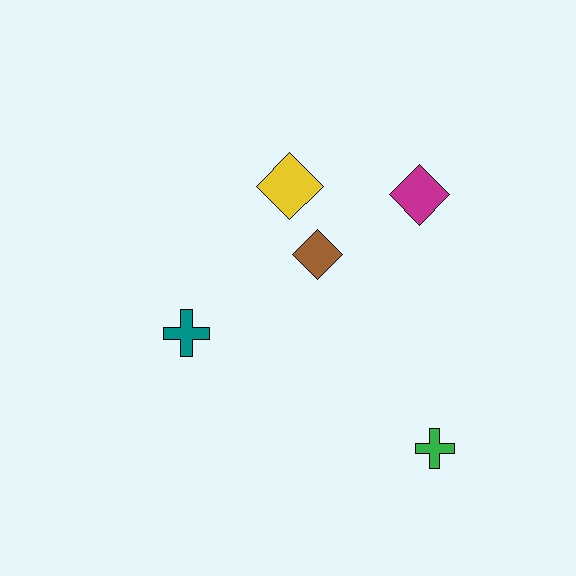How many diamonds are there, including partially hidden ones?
There are 3 diamonds.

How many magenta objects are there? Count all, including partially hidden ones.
There is 1 magenta object.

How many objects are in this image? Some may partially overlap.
There are 5 objects.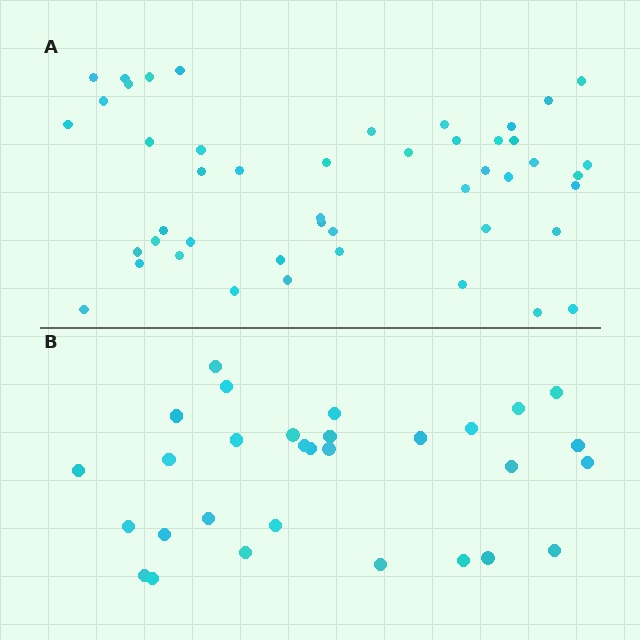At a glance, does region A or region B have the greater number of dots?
Region A (the top region) has more dots.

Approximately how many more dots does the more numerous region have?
Region A has approximately 15 more dots than region B.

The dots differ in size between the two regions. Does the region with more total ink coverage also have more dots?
No. Region B has more total ink coverage because its dots are larger, but region A actually contains more individual dots. Total area can be misleading — the number of items is what matters here.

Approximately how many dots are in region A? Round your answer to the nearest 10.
About 50 dots. (The exact count is 47, which rounds to 50.)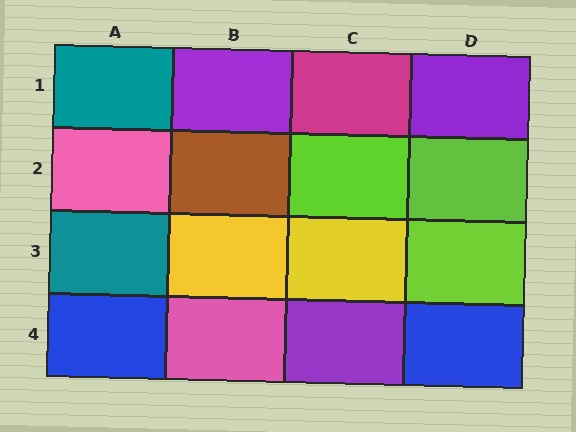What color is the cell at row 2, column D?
Lime.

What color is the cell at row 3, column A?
Teal.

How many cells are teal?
2 cells are teal.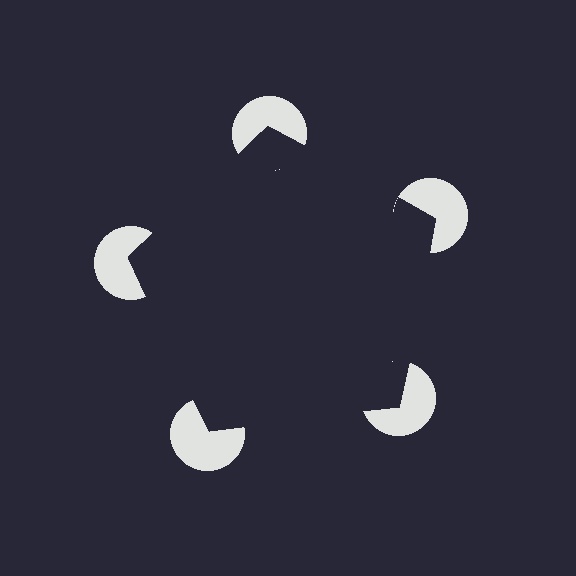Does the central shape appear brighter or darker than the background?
It typically appears slightly darker than the background, even though no actual brightness change is drawn.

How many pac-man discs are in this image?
There are 5 — one at each vertex of the illusory pentagon.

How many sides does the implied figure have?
5 sides.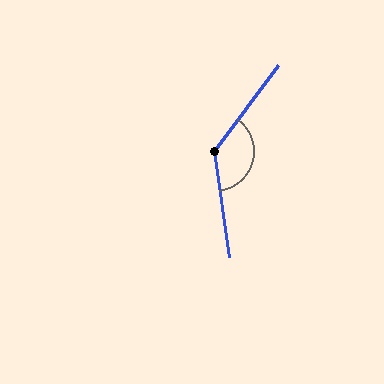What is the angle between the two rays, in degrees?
Approximately 136 degrees.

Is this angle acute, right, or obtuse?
It is obtuse.